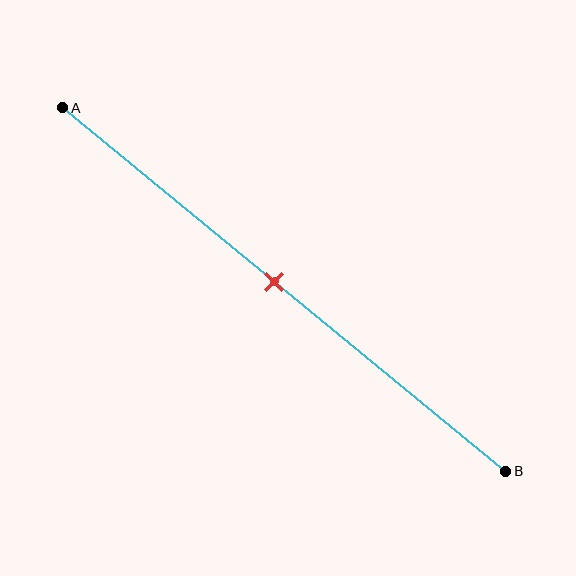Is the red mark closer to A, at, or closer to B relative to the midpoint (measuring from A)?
The red mark is approximately at the midpoint of segment AB.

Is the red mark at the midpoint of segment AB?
Yes, the mark is approximately at the midpoint.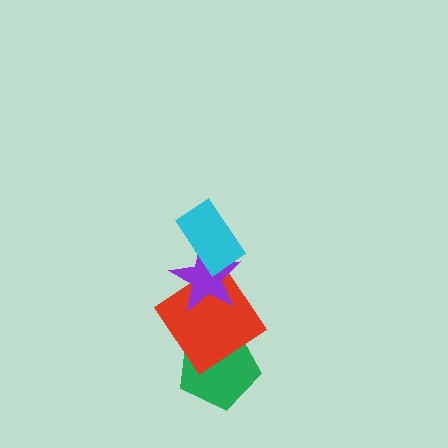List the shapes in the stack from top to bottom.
From top to bottom: the cyan rectangle, the purple star, the red diamond, the green pentagon.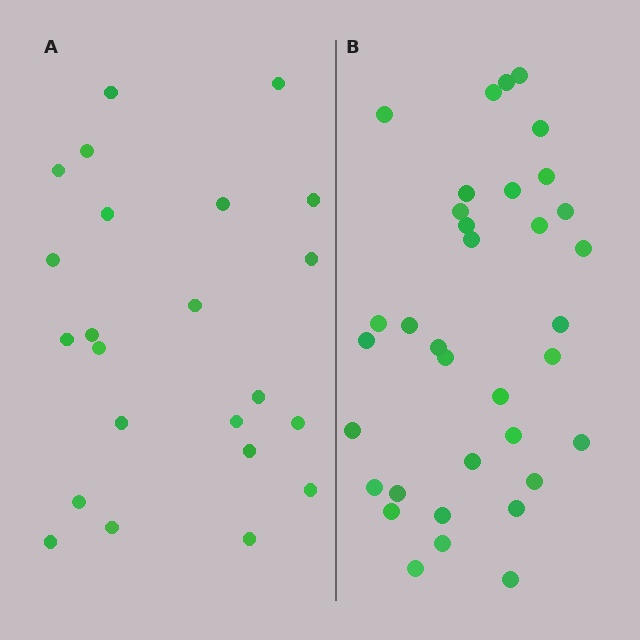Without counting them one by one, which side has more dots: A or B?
Region B (the right region) has more dots.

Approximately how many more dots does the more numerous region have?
Region B has roughly 12 or so more dots than region A.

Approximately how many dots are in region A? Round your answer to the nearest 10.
About 20 dots. (The exact count is 23, which rounds to 20.)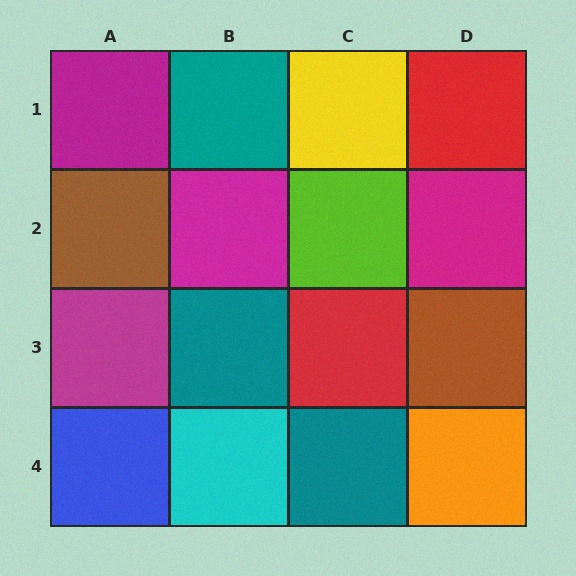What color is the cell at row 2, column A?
Brown.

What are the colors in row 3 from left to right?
Magenta, teal, red, brown.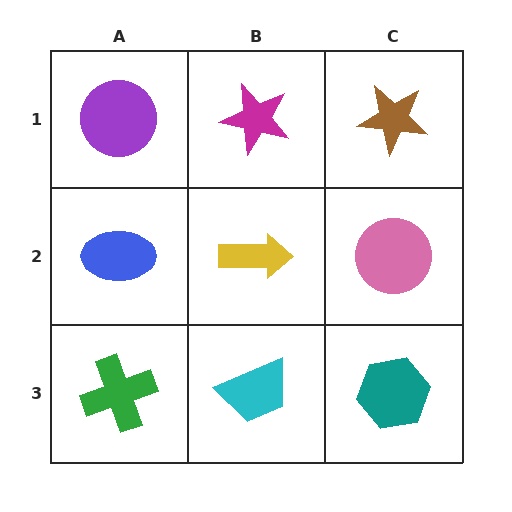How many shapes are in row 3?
3 shapes.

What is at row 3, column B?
A cyan trapezoid.